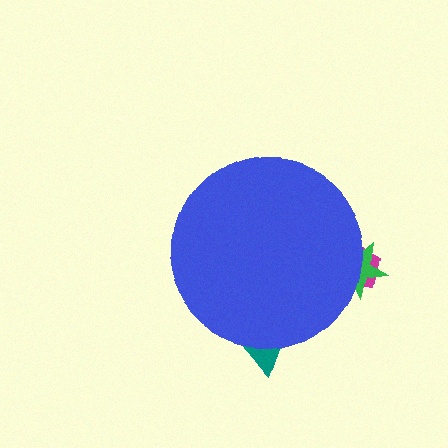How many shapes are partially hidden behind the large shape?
3 shapes are partially hidden.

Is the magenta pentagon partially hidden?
Yes, the magenta pentagon is partially hidden behind the blue circle.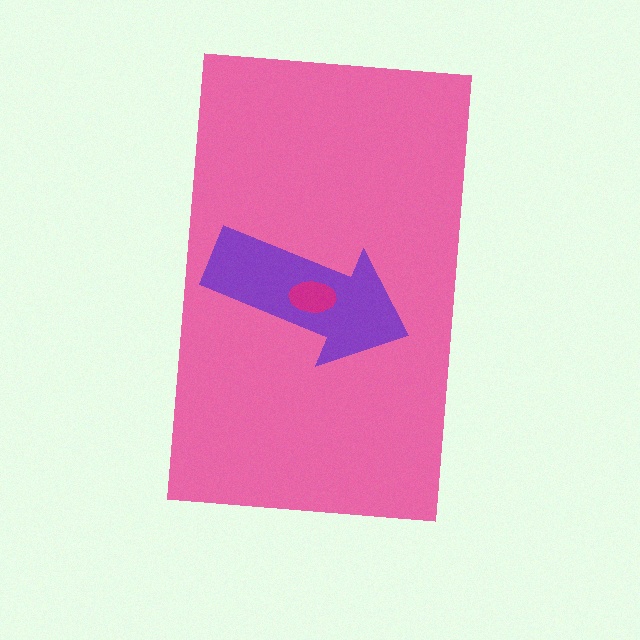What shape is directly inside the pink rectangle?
The purple arrow.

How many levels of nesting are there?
3.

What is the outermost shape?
The pink rectangle.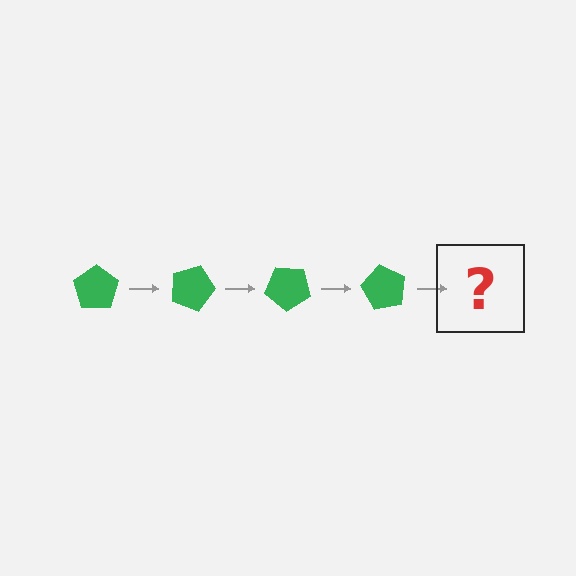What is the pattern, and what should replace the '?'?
The pattern is that the pentagon rotates 20 degrees each step. The '?' should be a green pentagon rotated 80 degrees.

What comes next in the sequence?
The next element should be a green pentagon rotated 80 degrees.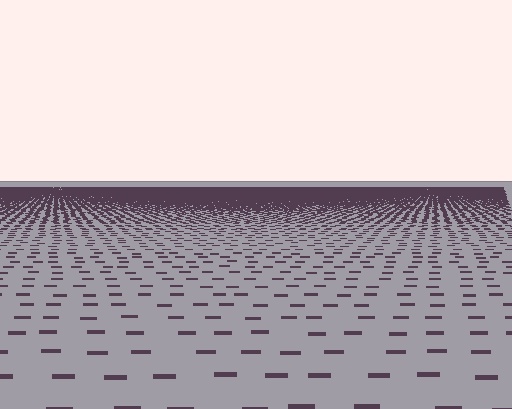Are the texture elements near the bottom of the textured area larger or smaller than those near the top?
Larger. Near the bottom, elements are closer to the viewer and appear at a bigger on-screen size.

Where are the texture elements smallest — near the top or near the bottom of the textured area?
Near the top.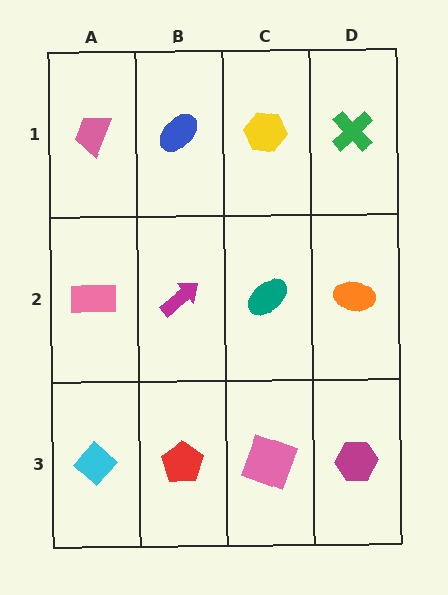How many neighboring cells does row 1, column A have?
2.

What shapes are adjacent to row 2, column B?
A blue ellipse (row 1, column B), a red pentagon (row 3, column B), a pink rectangle (row 2, column A), a teal ellipse (row 2, column C).